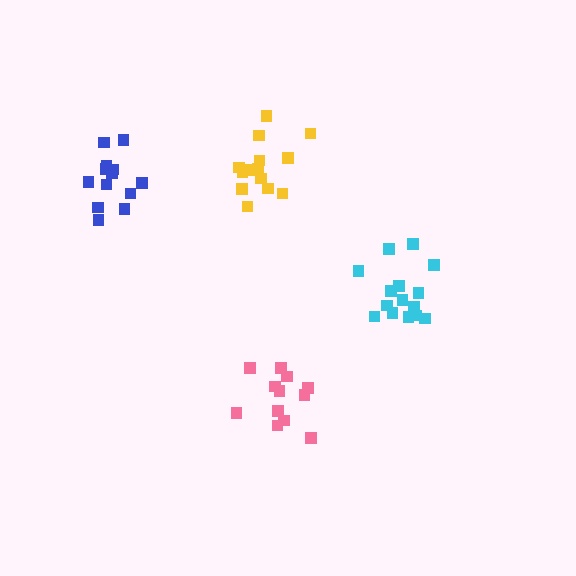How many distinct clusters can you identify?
There are 4 distinct clusters.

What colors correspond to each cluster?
The clusters are colored: cyan, pink, yellow, blue.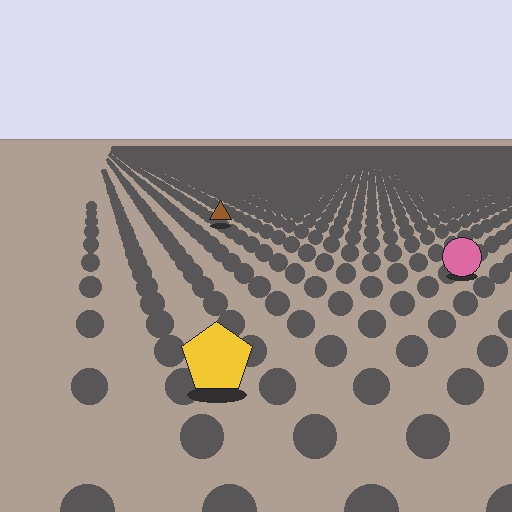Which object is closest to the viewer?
The yellow pentagon is closest. The texture marks near it are larger and more spread out.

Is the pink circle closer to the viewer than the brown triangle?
Yes. The pink circle is closer — you can tell from the texture gradient: the ground texture is coarser near it.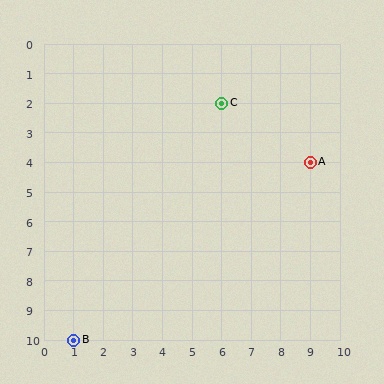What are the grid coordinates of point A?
Point A is at grid coordinates (9, 4).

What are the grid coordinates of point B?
Point B is at grid coordinates (1, 10).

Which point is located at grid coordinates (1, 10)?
Point B is at (1, 10).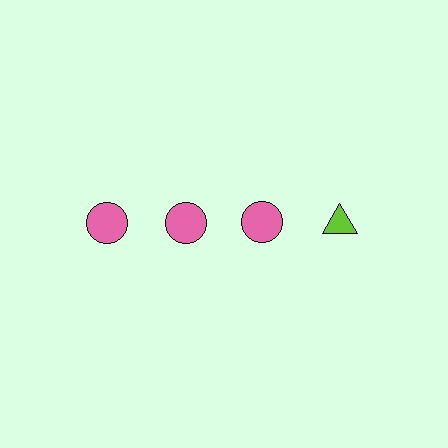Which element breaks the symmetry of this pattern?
The lime triangle in the top row, second from right column breaks the symmetry. All other shapes are pink circles.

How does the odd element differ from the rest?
It differs in both color (lime instead of pink) and shape (triangle instead of circle).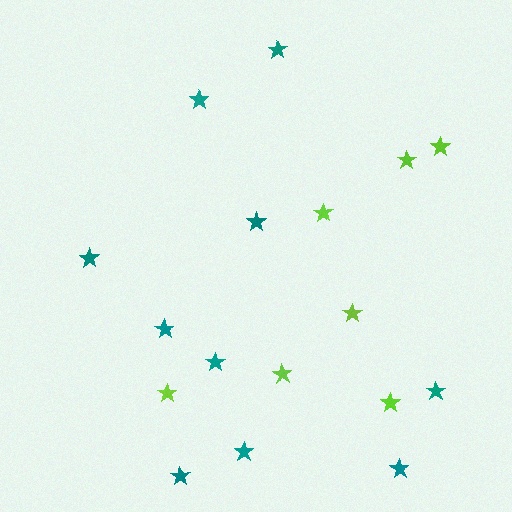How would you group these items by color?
There are 2 groups: one group of teal stars (10) and one group of lime stars (7).